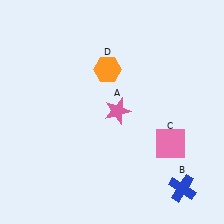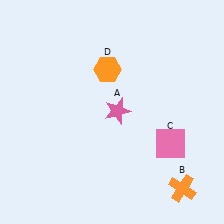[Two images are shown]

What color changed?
The cross (B) changed from blue in Image 1 to orange in Image 2.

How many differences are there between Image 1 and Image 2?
There is 1 difference between the two images.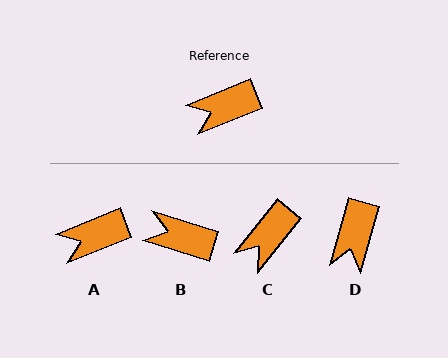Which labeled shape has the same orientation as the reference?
A.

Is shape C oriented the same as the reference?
No, it is off by about 29 degrees.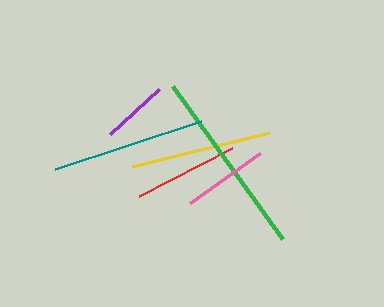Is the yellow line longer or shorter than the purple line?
The yellow line is longer than the purple line.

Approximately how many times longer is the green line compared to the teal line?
The green line is approximately 1.2 times the length of the teal line.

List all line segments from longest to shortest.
From longest to shortest: green, teal, yellow, red, pink, purple.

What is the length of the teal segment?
The teal segment is approximately 153 pixels long.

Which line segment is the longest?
The green line is the longest at approximately 189 pixels.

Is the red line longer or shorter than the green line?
The green line is longer than the red line.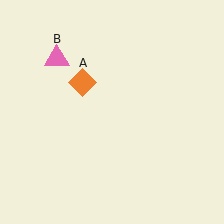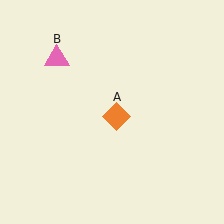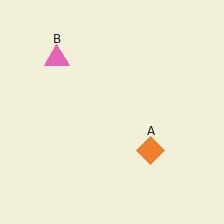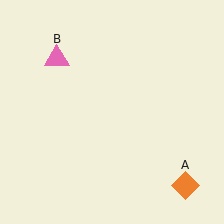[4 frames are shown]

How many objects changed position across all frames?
1 object changed position: orange diamond (object A).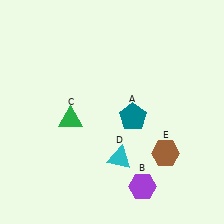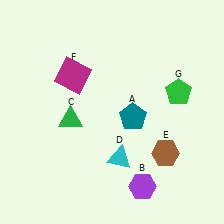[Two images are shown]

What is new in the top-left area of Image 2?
A magenta square (F) was added in the top-left area of Image 2.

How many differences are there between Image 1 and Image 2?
There are 2 differences between the two images.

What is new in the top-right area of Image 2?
A green pentagon (G) was added in the top-right area of Image 2.